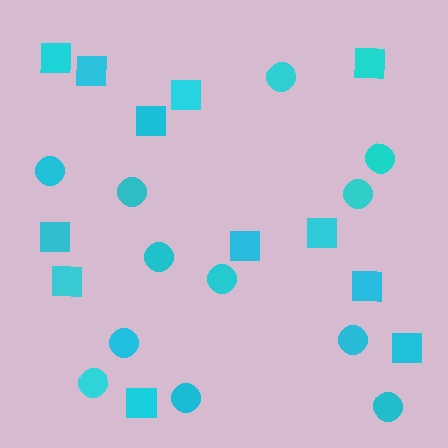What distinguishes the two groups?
There are 2 groups: one group of squares (12) and one group of circles (12).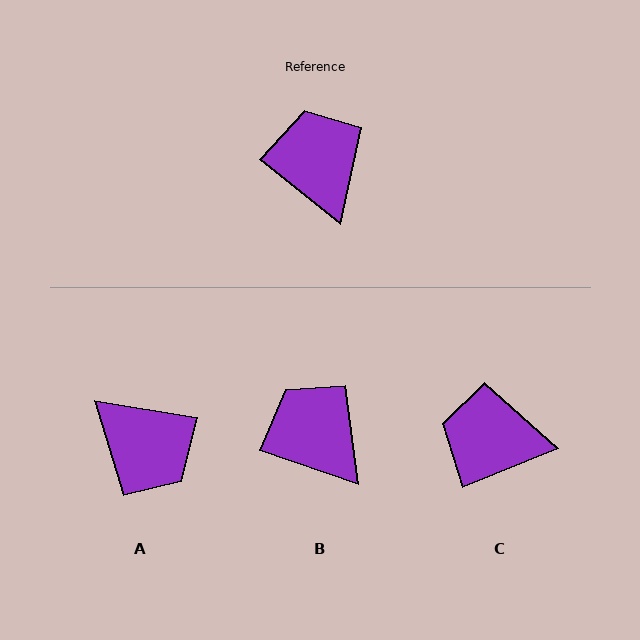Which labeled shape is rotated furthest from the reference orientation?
A, about 151 degrees away.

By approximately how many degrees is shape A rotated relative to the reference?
Approximately 151 degrees clockwise.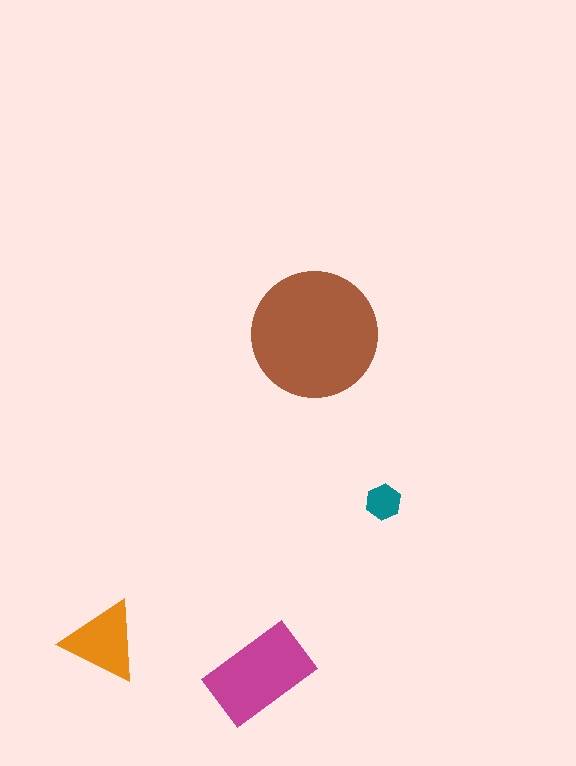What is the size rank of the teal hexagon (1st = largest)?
4th.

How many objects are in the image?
There are 4 objects in the image.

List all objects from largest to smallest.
The brown circle, the magenta rectangle, the orange triangle, the teal hexagon.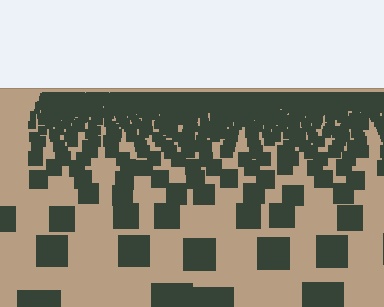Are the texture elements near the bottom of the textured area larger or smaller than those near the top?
Larger. Near the bottom, elements are closer to the viewer and appear at a bigger on-screen size.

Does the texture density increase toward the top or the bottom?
Density increases toward the top.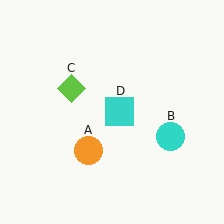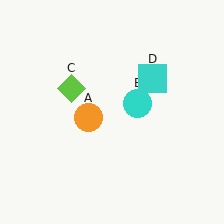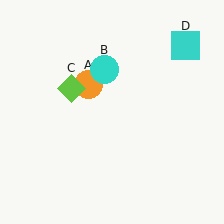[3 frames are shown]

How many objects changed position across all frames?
3 objects changed position: orange circle (object A), cyan circle (object B), cyan square (object D).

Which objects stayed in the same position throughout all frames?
Lime diamond (object C) remained stationary.